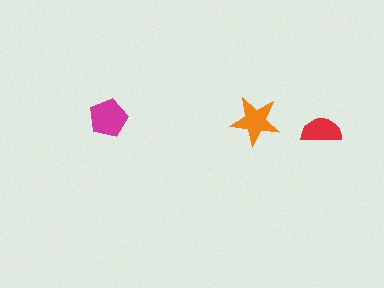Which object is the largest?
The magenta pentagon.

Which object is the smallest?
The red semicircle.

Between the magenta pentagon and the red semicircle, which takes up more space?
The magenta pentagon.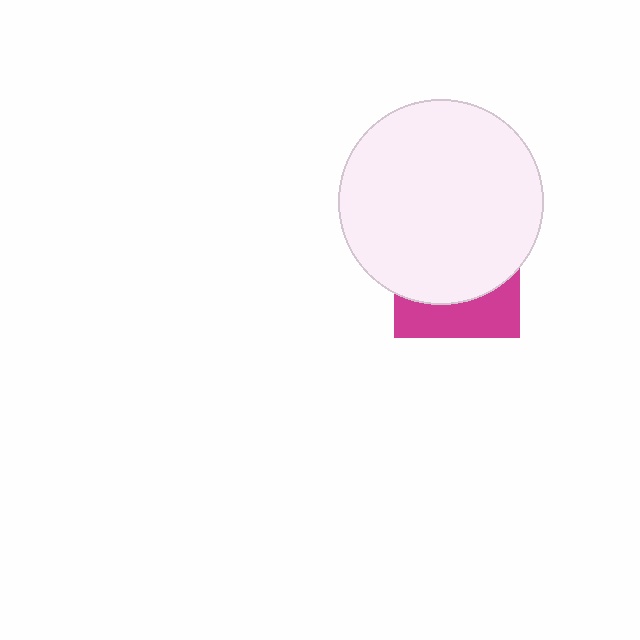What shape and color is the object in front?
The object in front is a white circle.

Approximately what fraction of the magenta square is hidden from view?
Roughly 68% of the magenta square is hidden behind the white circle.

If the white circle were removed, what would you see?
You would see the complete magenta square.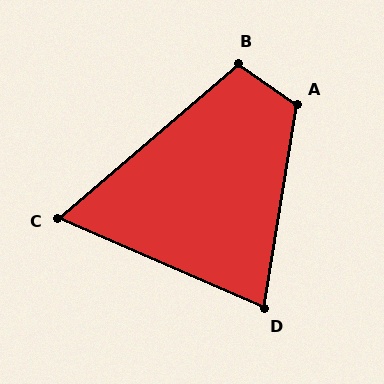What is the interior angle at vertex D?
Approximately 76 degrees (acute).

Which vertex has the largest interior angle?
A, at approximately 116 degrees.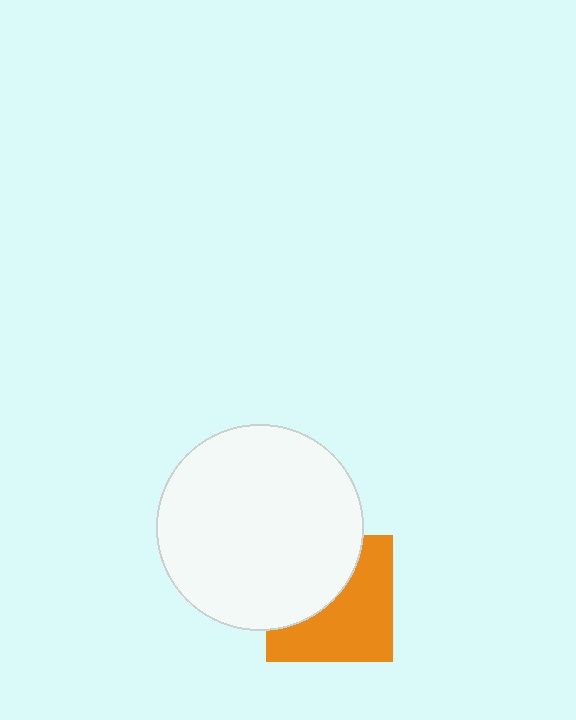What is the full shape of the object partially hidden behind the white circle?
The partially hidden object is an orange square.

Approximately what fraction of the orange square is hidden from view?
Roughly 44% of the orange square is hidden behind the white circle.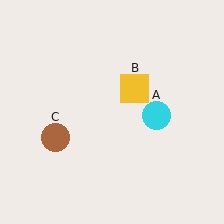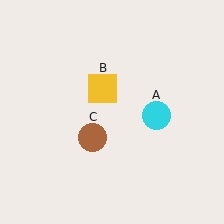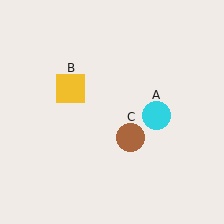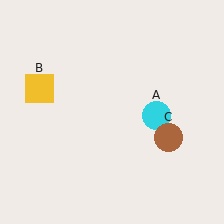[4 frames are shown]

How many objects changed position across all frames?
2 objects changed position: yellow square (object B), brown circle (object C).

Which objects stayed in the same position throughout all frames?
Cyan circle (object A) remained stationary.